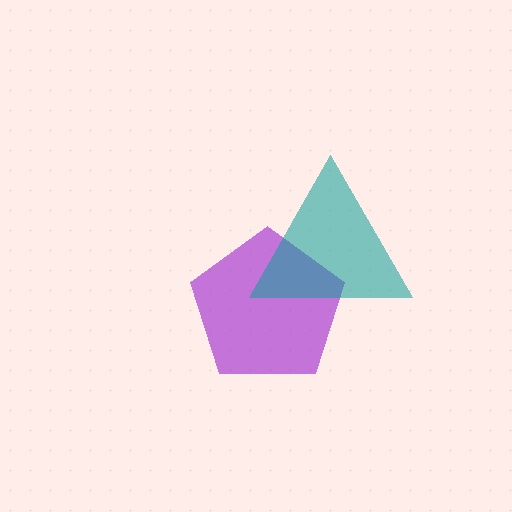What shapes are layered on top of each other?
The layered shapes are: a purple pentagon, a teal triangle.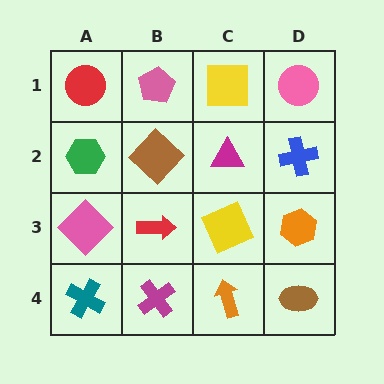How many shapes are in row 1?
4 shapes.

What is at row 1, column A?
A red circle.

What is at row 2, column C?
A magenta triangle.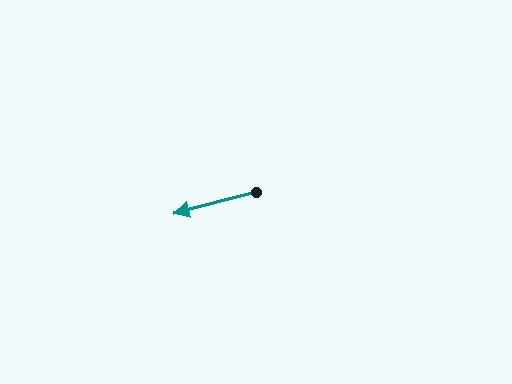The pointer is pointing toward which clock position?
Roughly 9 o'clock.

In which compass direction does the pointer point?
West.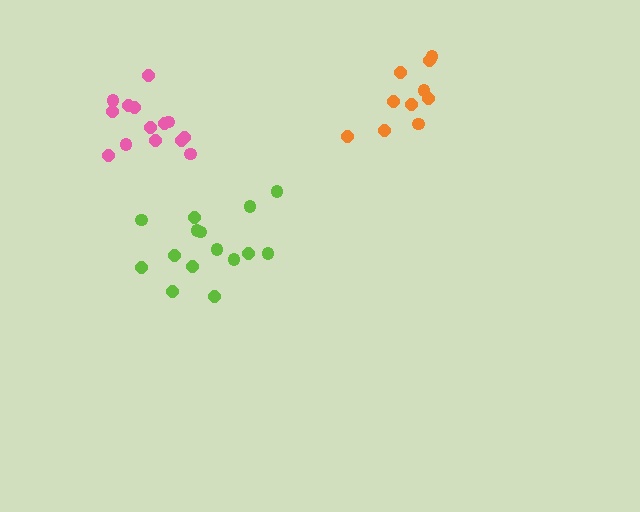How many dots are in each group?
Group 1: 14 dots, Group 2: 15 dots, Group 3: 10 dots (39 total).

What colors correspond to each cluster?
The clusters are colored: pink, lime, orange.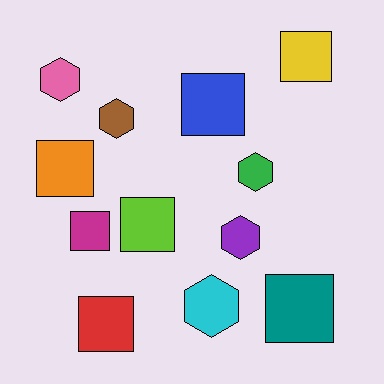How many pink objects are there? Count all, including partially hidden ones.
There is 1 pink object.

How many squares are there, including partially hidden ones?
There are 7 squares.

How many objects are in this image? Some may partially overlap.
There are 12 objects.